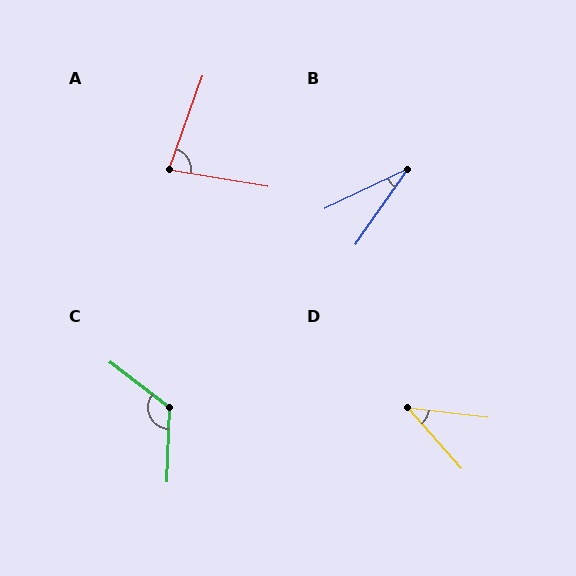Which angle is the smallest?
B, at approximately 29 degrees.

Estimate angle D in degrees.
Approximately 41 degrees.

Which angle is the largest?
C, at approximately 126 degrees.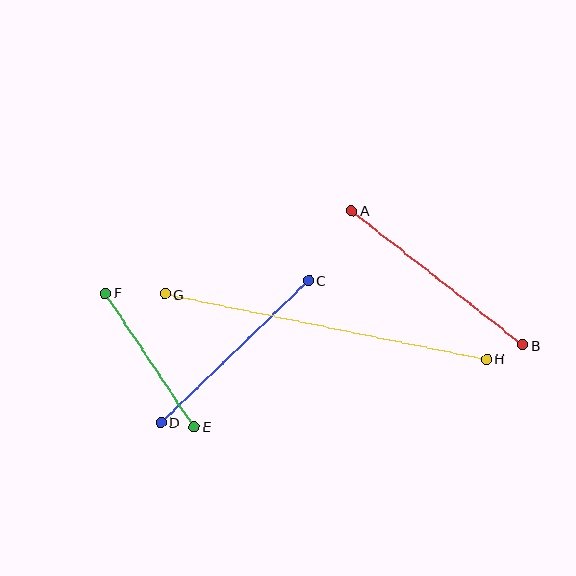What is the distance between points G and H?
The distance is approximately 328 pixels.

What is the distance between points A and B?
The distance is approximately 217 pixels.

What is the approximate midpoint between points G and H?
The midpoint is at approximately (326, 326) pixels.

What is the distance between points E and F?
The distance is approximately 161 pixels.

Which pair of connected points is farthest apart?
Points G and H are farthest apart.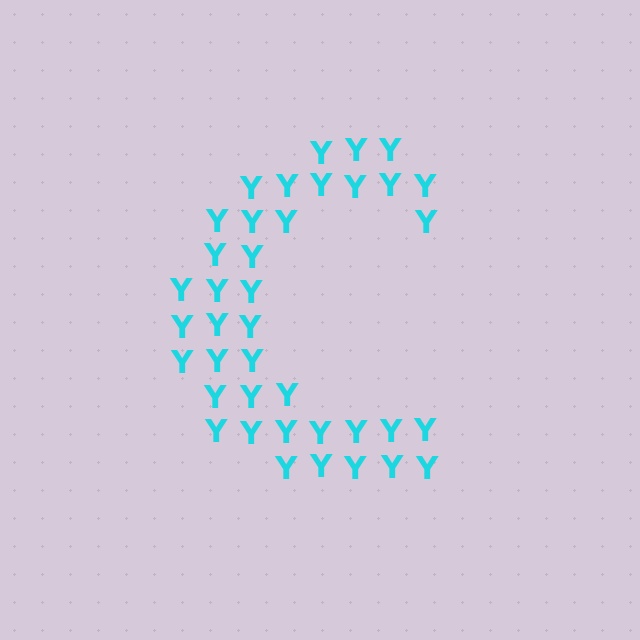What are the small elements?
The small elements are letter Y's.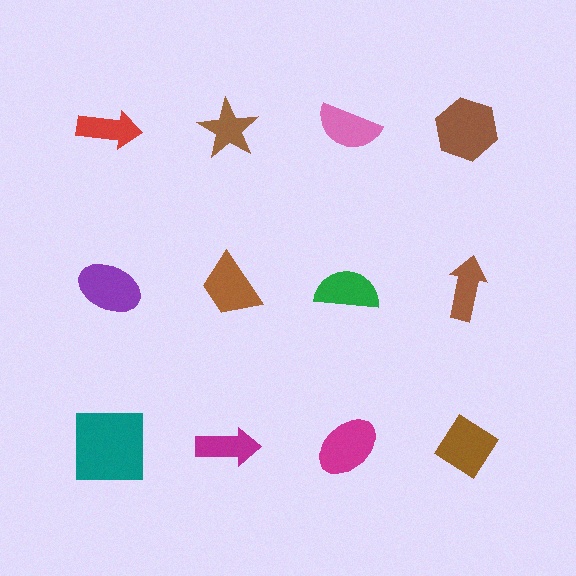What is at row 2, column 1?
A purple ellipse.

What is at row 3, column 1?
A teal square.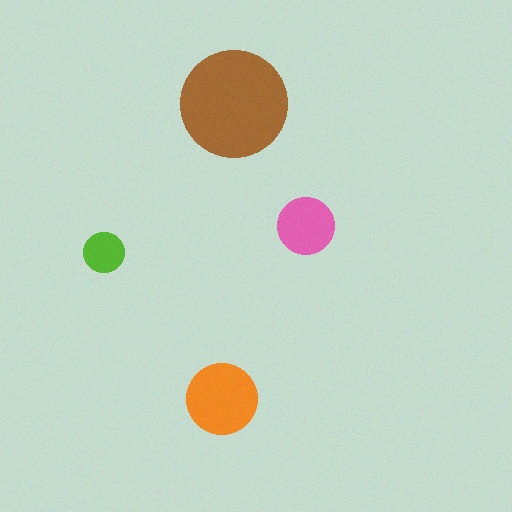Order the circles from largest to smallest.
the brown one, the orange one, the pink one, the lime one.